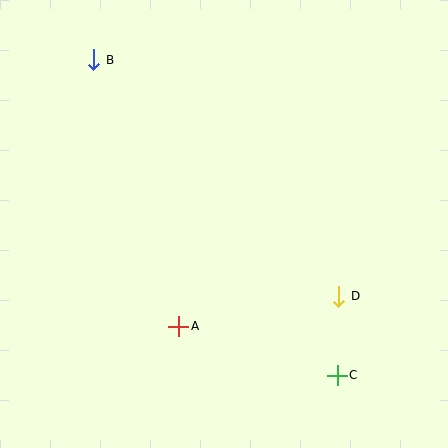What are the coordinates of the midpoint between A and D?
The midpoint between A and D is at (259, 311).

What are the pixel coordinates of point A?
Point A is at (179, 326).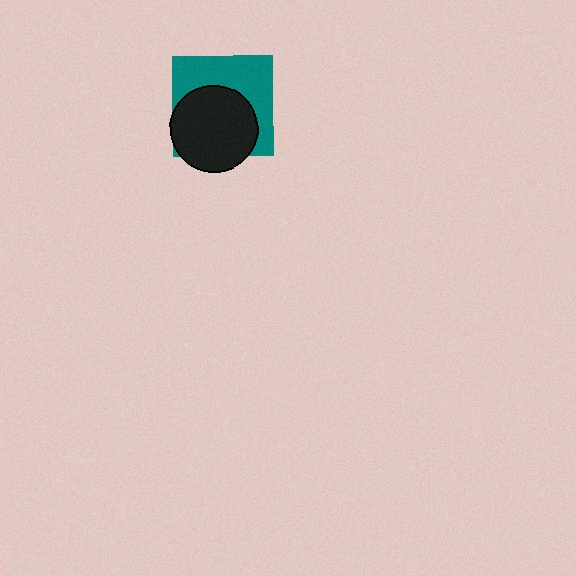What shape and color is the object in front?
The object in front is a black circle.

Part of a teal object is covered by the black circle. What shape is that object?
It is a square.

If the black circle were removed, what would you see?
You would see the complete teal square.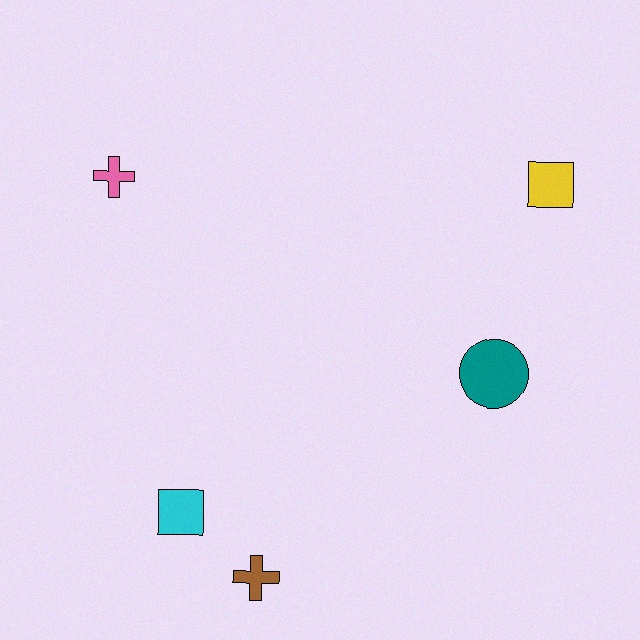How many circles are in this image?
There is 1 circle.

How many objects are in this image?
There are 5 objects.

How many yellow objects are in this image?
There is 1 yellow object.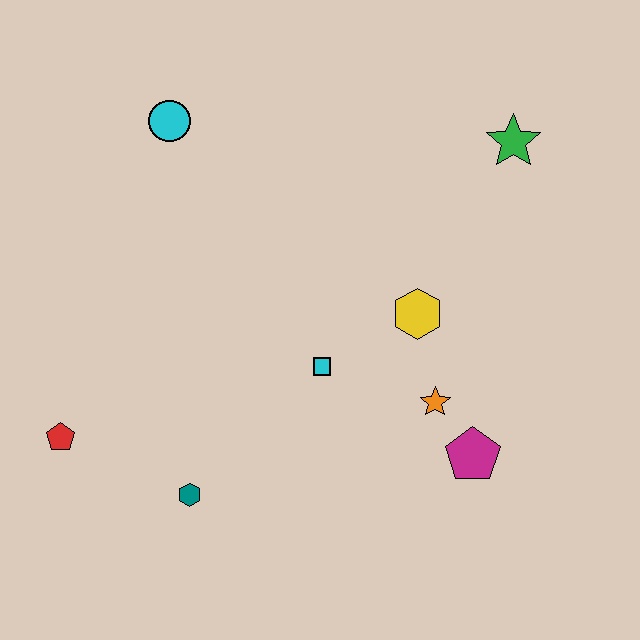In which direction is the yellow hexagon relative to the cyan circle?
The yellow hexagon is to the right of the cyan circle.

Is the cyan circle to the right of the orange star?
No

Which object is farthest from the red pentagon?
The green star is farthest from the red pentagon.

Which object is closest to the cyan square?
The yellow hexagon is closest to the cyan square.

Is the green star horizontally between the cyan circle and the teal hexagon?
No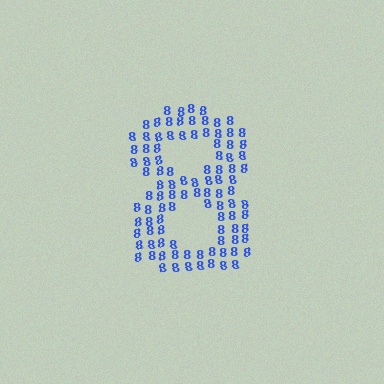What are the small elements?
The small elements are digit 8's.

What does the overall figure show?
The overall figure shows the digit 8.